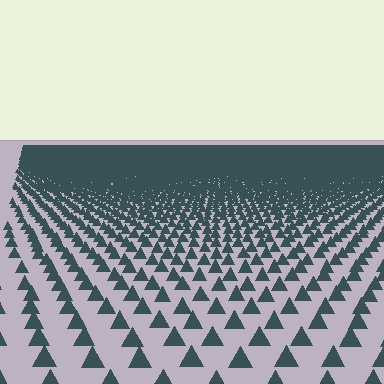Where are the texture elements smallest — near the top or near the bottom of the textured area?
Near the top.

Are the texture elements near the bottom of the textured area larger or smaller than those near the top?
Larger. Near the bottom, elements are closer to the viewer and appear at a bigger on-screen size.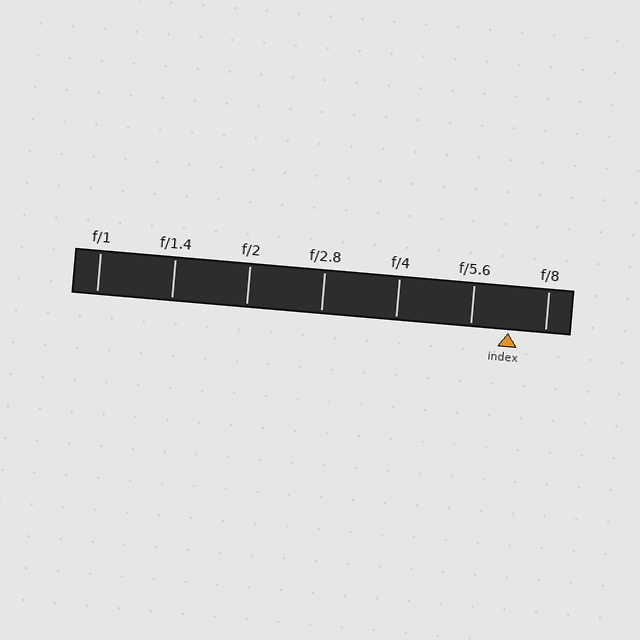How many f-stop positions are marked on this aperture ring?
There are 7 f-stop positions marked.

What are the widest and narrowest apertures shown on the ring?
The widest aperture shown is f/1 and the narrowest is f/8.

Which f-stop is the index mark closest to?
The index mark is closest to f/8.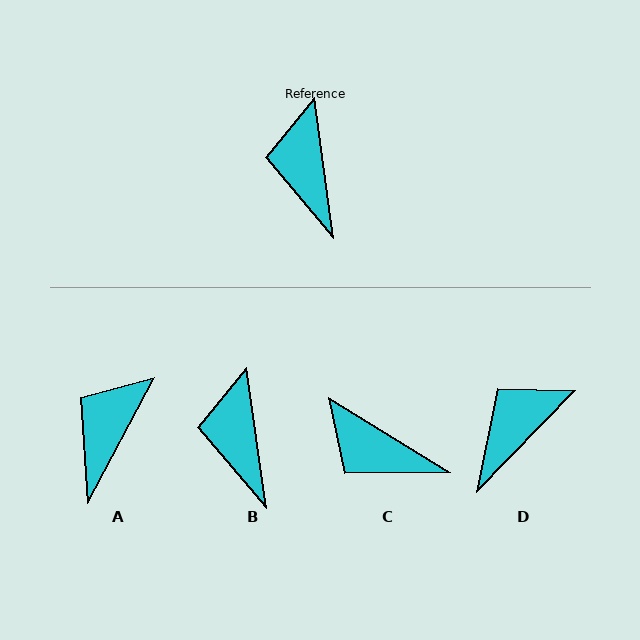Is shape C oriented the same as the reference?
No, it is off by about 51 degrees.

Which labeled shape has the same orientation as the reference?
B.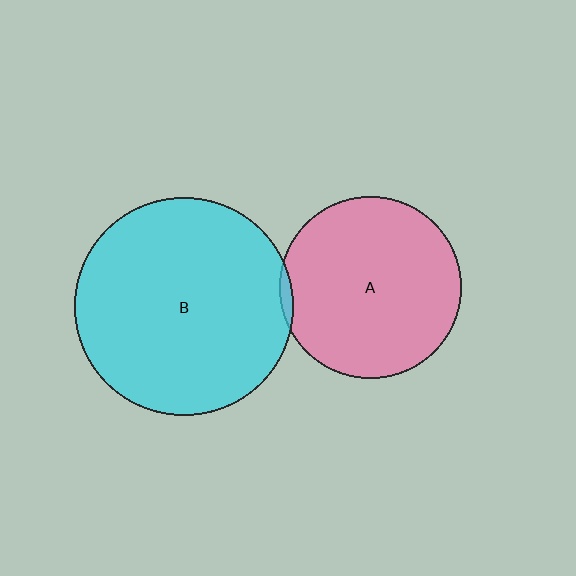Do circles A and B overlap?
Yes.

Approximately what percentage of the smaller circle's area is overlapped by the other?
Approximately 5%.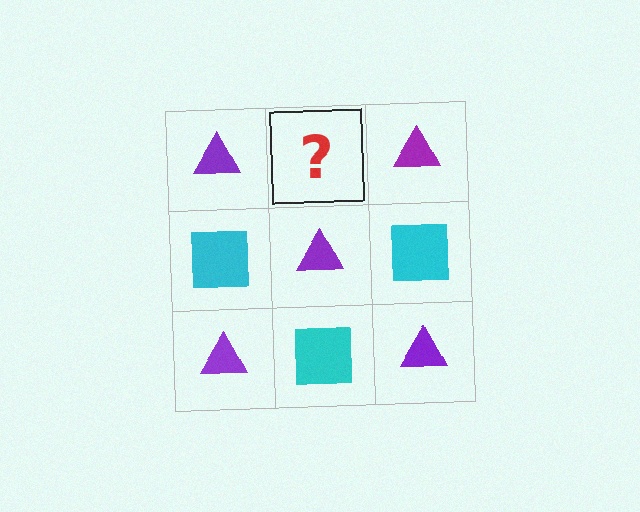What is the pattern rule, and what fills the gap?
The rule is that it alternates purple triangle and cyan square in a checkerboard pattern. The gap should be filled with a cyan square.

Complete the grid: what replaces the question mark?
The question mark should be replaced with a cyan square.